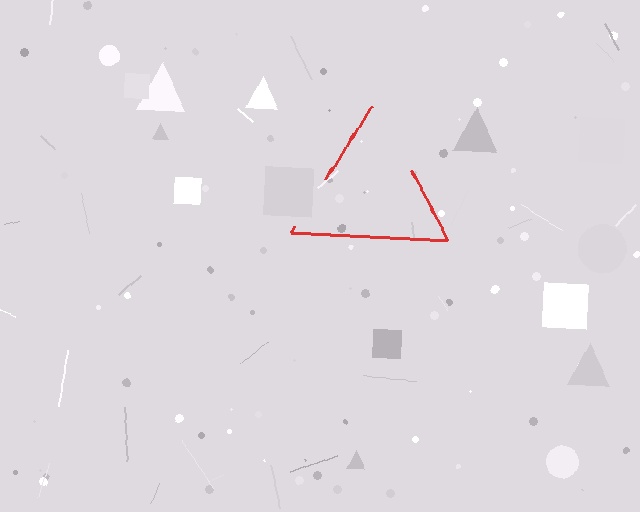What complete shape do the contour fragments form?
The contour fragments form a triangle.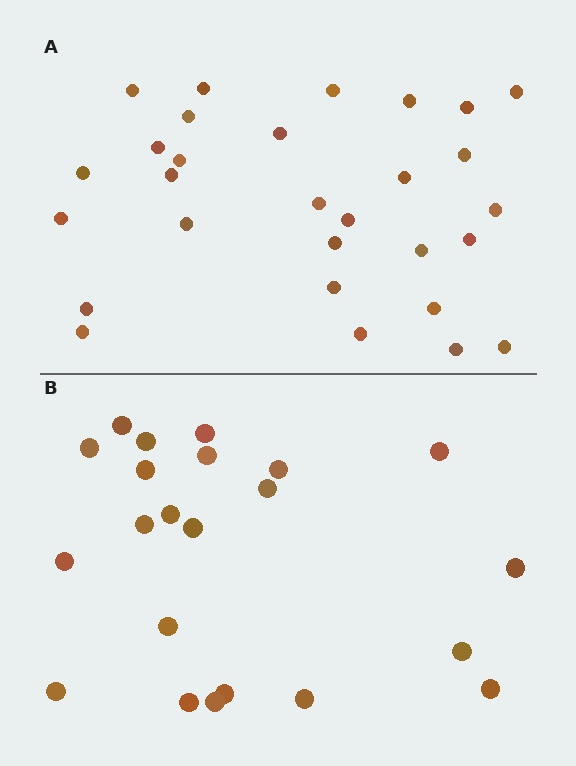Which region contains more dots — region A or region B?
Region A (the top region) has more dots.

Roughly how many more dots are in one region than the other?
Region A has roughly 8 or so more dots than region B.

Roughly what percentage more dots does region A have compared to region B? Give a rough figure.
About 30% more.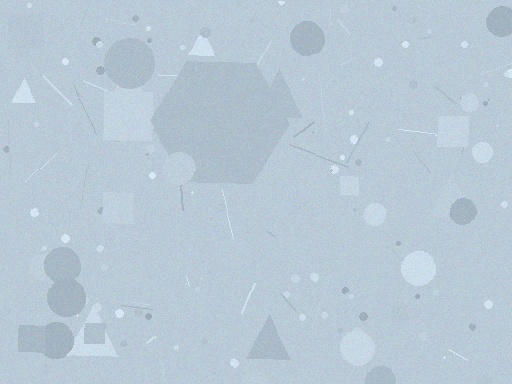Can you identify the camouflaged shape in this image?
The camouflaged shape is a hexagon.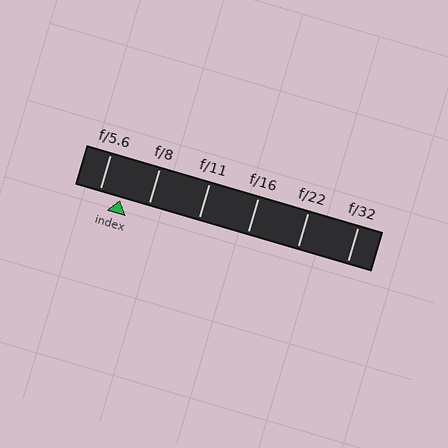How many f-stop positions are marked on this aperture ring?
There are 6 f-stop positions marked.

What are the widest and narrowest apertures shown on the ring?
The widest aperture shown is f/5.6 and the narrowest is f/32.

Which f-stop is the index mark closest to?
The index mark is closest to f/5.6.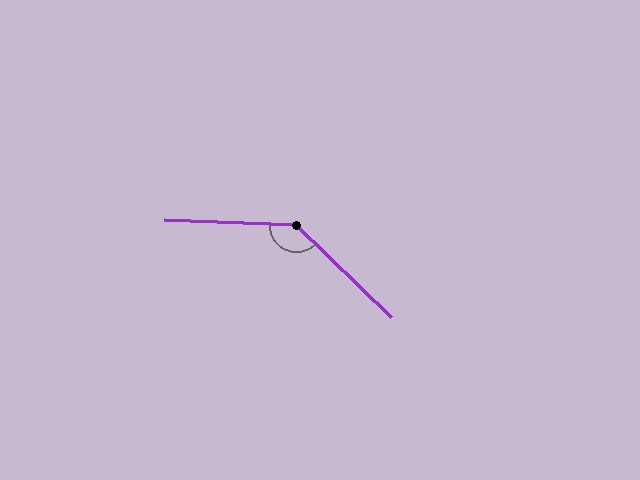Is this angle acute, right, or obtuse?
It is obtuse.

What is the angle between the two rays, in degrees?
Approximately 138 degrees.